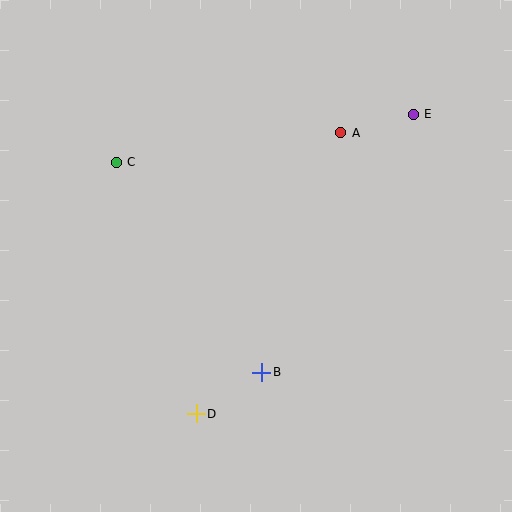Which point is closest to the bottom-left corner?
Point D is closest to the bottom-left corner.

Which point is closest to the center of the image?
Point B at (262, 372) is closest to the center.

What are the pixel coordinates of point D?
Point D is at (196, 414).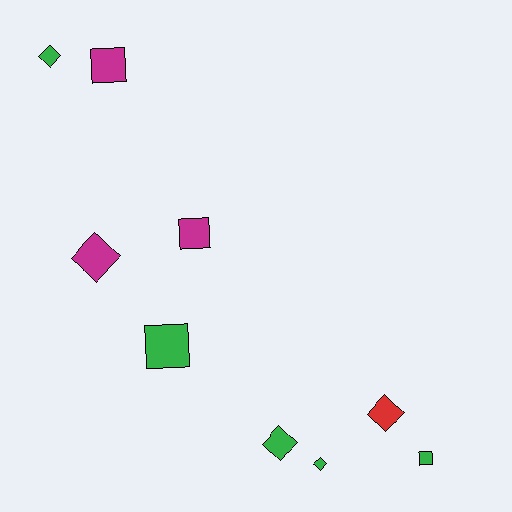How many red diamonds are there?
There is 1 red diamond.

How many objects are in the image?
There are 9 objects.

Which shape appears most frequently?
Diamond, with 5 objects.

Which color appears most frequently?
Green, with 5 objects.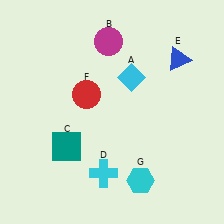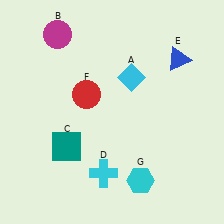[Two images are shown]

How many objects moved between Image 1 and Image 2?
1 object moved between the two images.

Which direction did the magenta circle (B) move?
The magenta circle (B) moved left.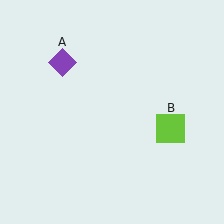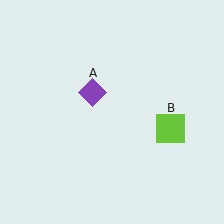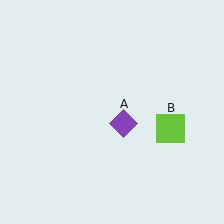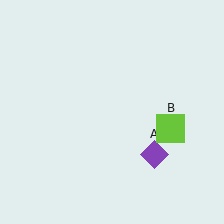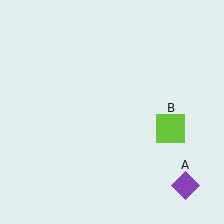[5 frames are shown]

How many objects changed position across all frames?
1 object changed position: purple diamond (object A).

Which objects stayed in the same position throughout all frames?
Lime square (object B) remained stationary.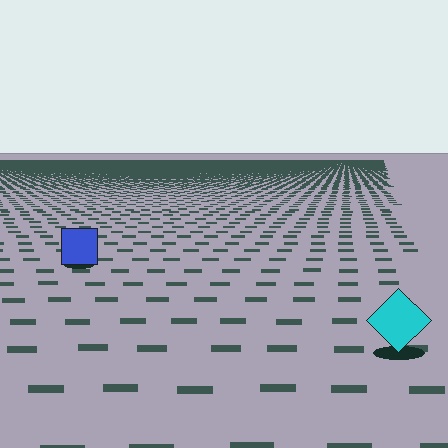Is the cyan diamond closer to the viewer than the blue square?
Yes. The cyan diamond is closer — you can tell from the texture gradient: the ground texture is coarser near it.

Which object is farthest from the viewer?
The blue square is farthest from the viewer. It appears smaller and the ground texture around it is denser.